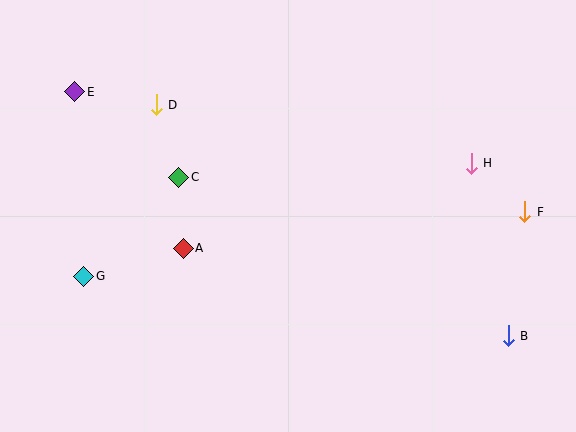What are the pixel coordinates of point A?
Point A is at (183, 248).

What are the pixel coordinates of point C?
Point C is at (179, 177).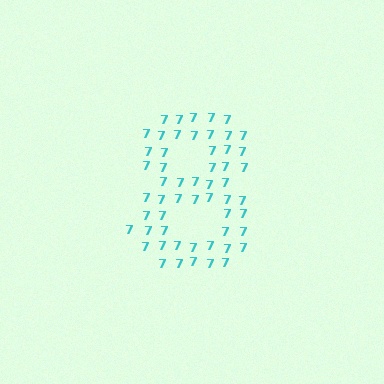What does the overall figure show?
The overall figure shows the digit 8.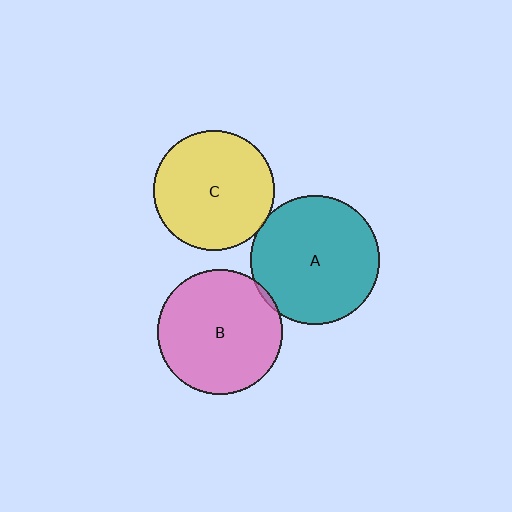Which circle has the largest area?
Circle A (teal).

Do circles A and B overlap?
Yes.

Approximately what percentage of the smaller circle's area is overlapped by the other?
Approximately 5%.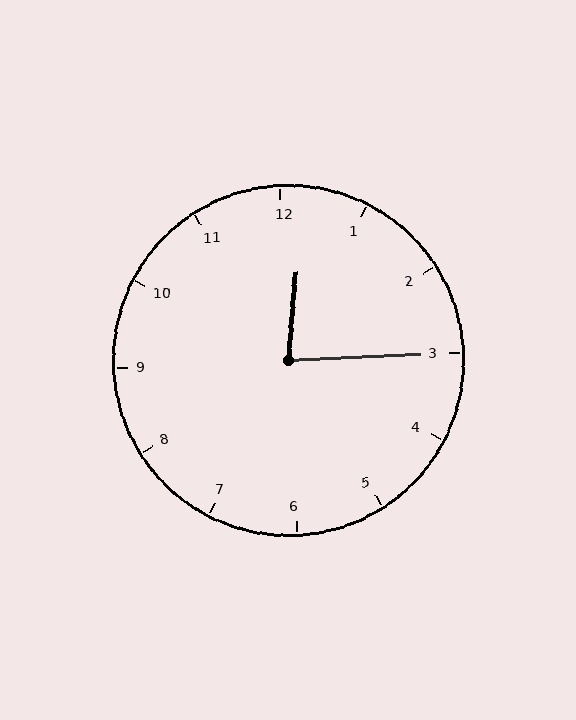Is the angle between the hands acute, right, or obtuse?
It is acute.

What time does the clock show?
12:15.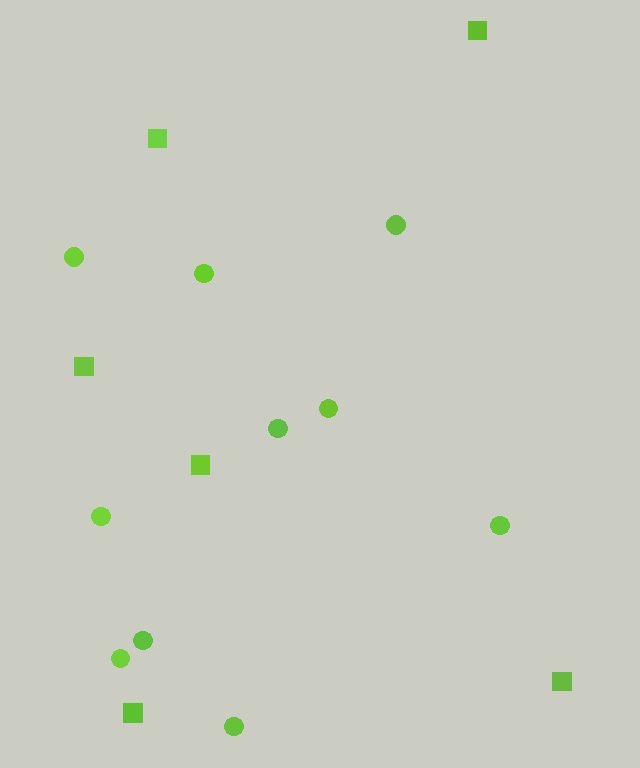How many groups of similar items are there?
There are 2 groups: one group of squares (6) and one group of circles (10).